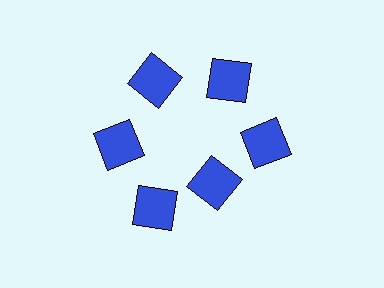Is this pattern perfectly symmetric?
No. The 6 blue squares are arranged in a ring, but one element near the 5 o'clock position is pulled inward toward the center, breaking the 6-fold rotational symmetry.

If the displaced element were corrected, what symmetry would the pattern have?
It would have 6-fold rotational symmetry — the pattern would map onto itself every 60 degrees.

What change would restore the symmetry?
The symmetry would be restored by moving it outward, back onto the ring so that all 6 squares sit at equal angles and equal distance from the center.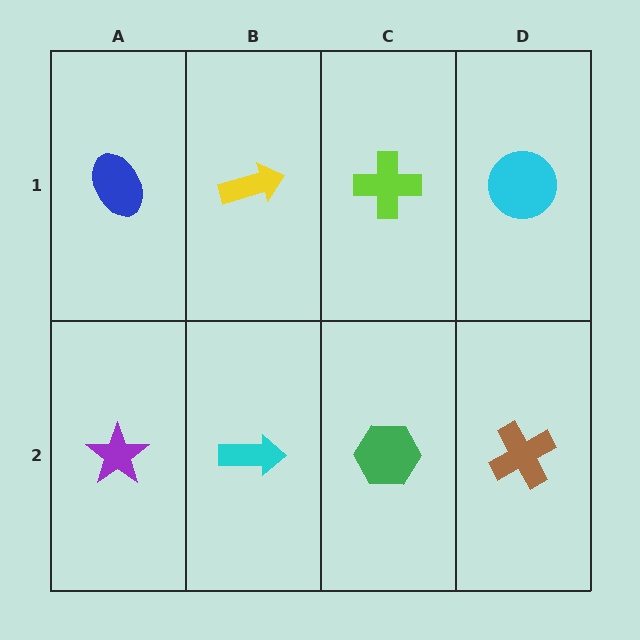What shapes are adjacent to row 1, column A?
A purple star (row 2, column A), a yellow arrow (row 1, column B).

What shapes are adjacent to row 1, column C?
A green hexagon (row 2, column C), a yellow arrow (row 1, column B), a cyan circle (row 1, column D).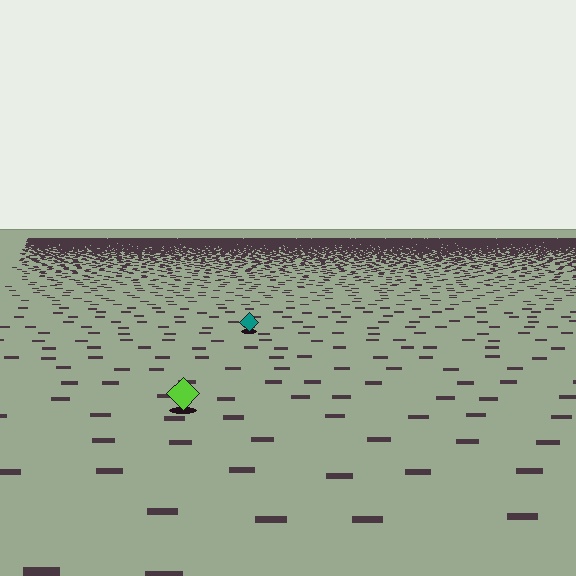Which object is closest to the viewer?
The lime diamond is closest. The texture marks near it are larger and more spread out.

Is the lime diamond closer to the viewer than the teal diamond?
Yes. The lime diamond is closer — you can tell from the texture gradient: the ground texture is coarser near it.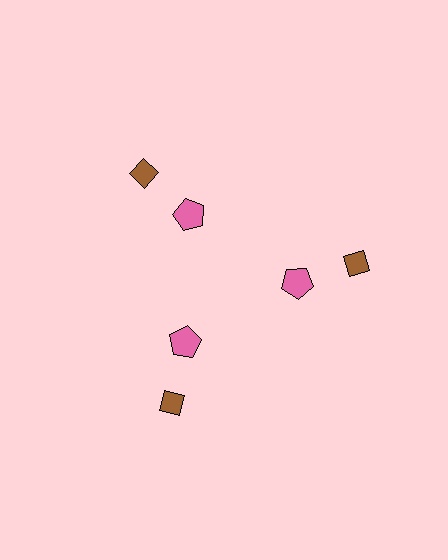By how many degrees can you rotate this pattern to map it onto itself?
The pattern maps onto itself every 120 degrees of rotation.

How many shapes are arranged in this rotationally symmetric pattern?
There are 6 shapes, arranged in 3 groups of 2.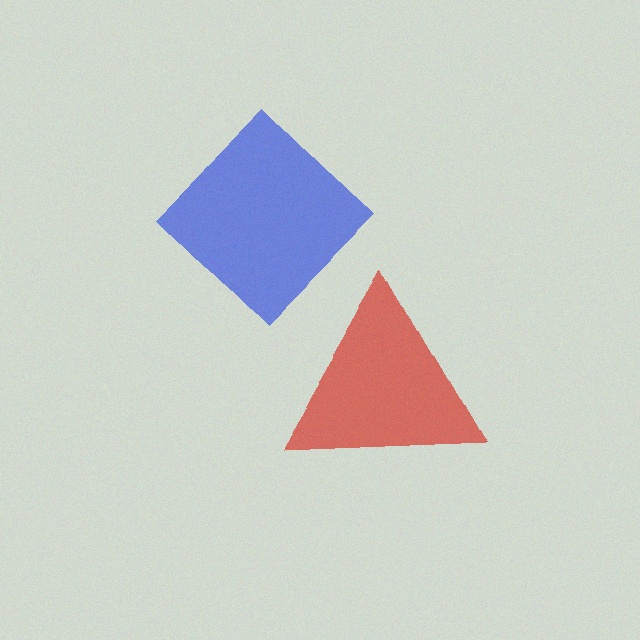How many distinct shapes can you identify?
There are 2 distinct shapes: a blue diamond, a red triangle.